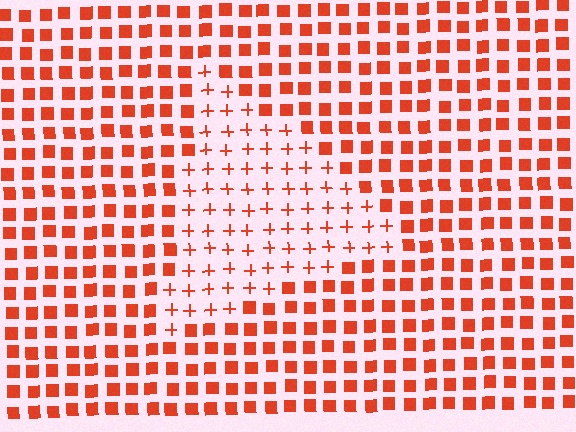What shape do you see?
I see a triangle.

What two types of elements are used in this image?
The image uses plus signs inside the triangle region and squares outside it.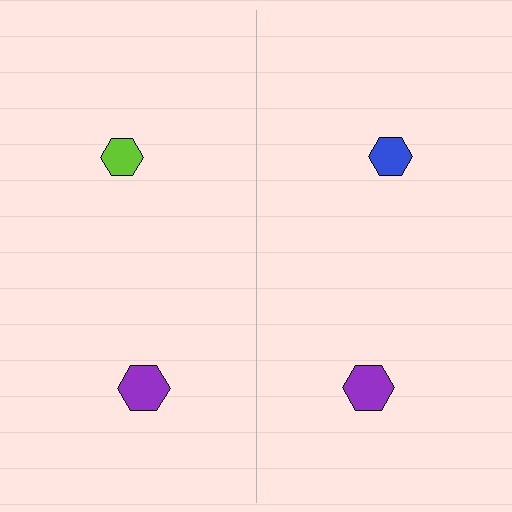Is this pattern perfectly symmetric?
No, the pattern is not perfectly symmetric. The blue hexagon on the right side breaks the symmetry — its mirror counterpart is lime.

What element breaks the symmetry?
The blue hexagon on the right side breaks the symmetry — its mirror counterpart is lime.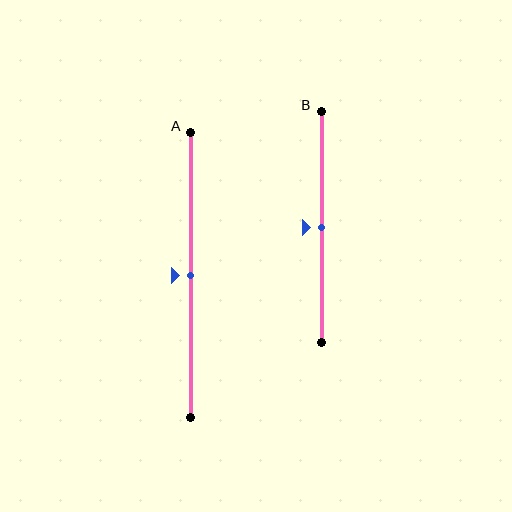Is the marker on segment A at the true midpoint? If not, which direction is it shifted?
Yes, the marker on segment A is at the true midpoint.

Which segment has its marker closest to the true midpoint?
Segment A has its marker closest to the true midpoint.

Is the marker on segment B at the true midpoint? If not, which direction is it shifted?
Yes, the marker on segment B is at the true midpoint.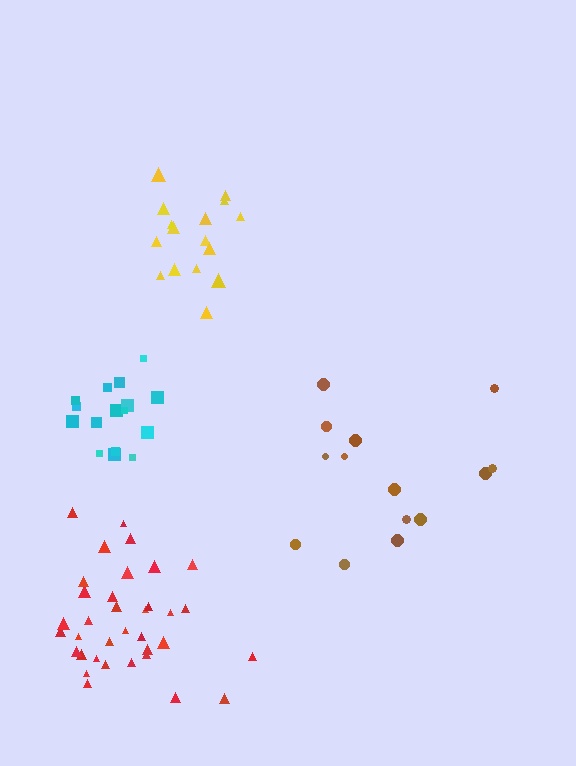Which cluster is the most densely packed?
Cyan.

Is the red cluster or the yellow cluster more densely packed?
Yellow.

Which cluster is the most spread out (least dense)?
Brown.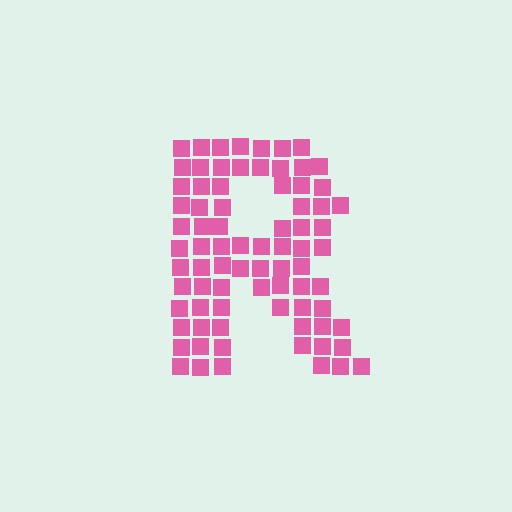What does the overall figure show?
The overall figure shows the letter R.